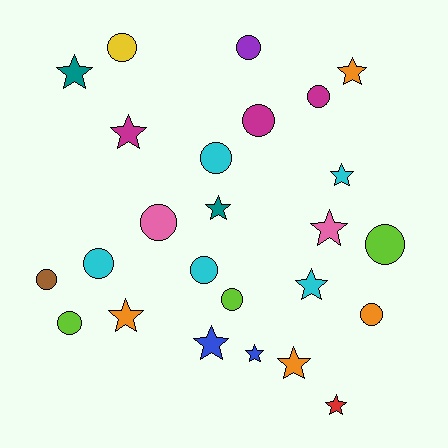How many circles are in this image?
There are 13 circles.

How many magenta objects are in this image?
There are 3 magenta objects.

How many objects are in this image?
There are 25 objects.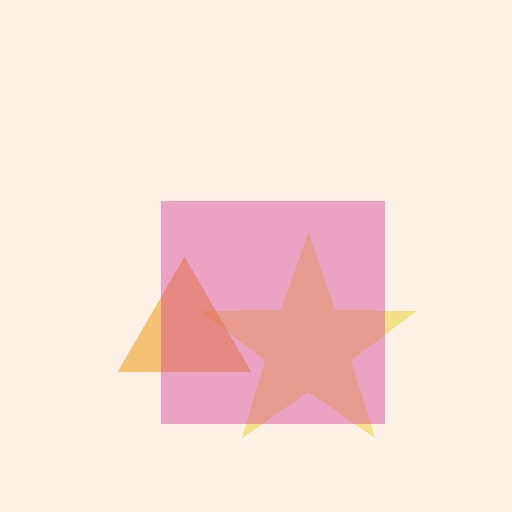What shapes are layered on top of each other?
The layered shapes are: a yellow star, an orange triangle, a magenta square.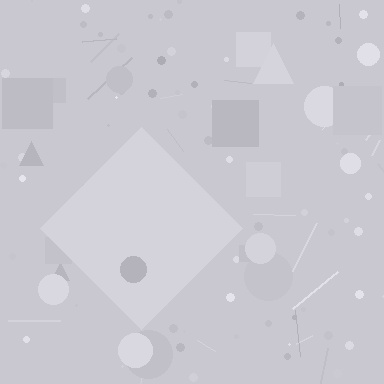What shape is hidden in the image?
A diamond is hidden in the image.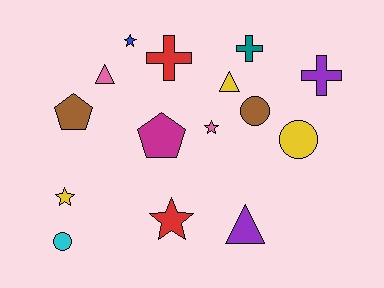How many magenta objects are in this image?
There is 1 magenta object.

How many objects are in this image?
There are 15 objects.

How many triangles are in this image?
There are 3 triangles.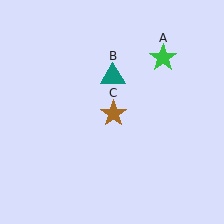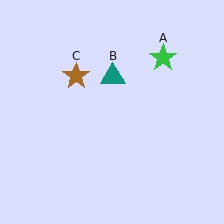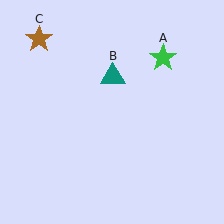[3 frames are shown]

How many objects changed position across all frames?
1 object changed position: brown star (object C).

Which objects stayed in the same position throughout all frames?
Green star (object A) and teal triangle (object B) remained stationary.